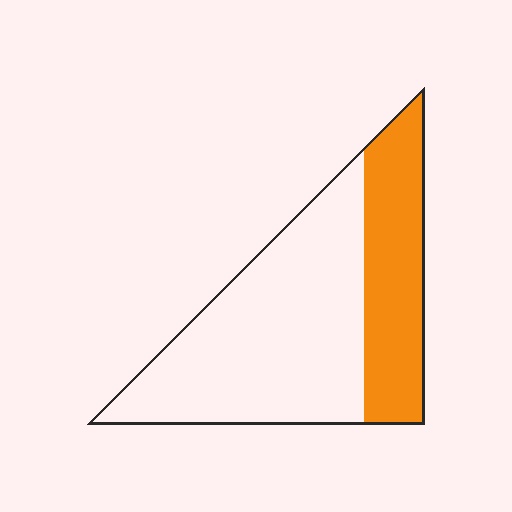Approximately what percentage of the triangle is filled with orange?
Approximately 35%.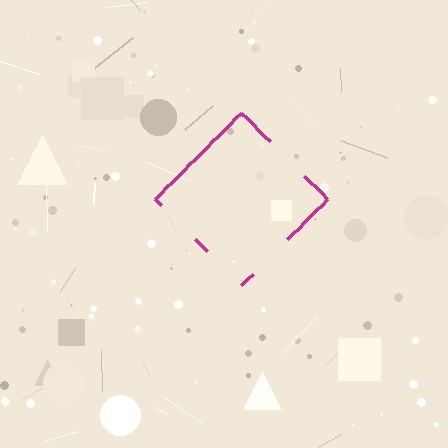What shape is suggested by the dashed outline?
The dashed outline suggests a diamond.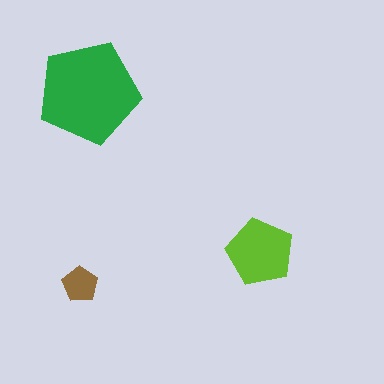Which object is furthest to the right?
The lime pentagon is rightmost.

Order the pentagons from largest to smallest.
the green one, the lime one, the brown one.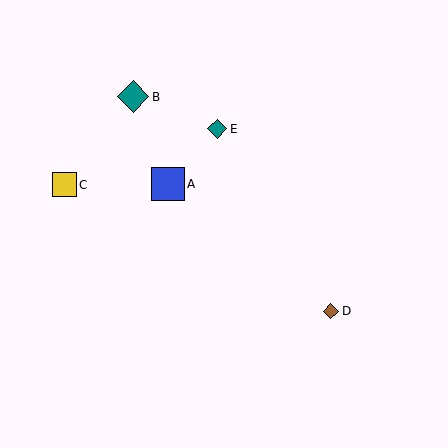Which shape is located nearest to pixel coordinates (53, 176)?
The yellow square (labeled C) at (64, 185) is nearest to that location.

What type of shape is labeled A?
Shape A is a blue square.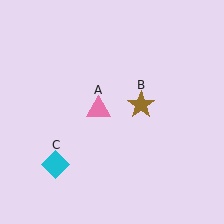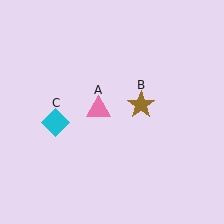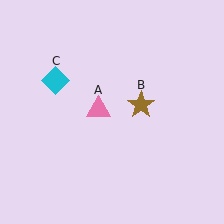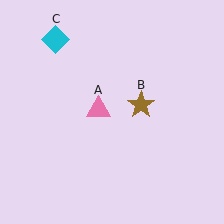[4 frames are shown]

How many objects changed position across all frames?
1 object changed position: cyan diamond (object C).